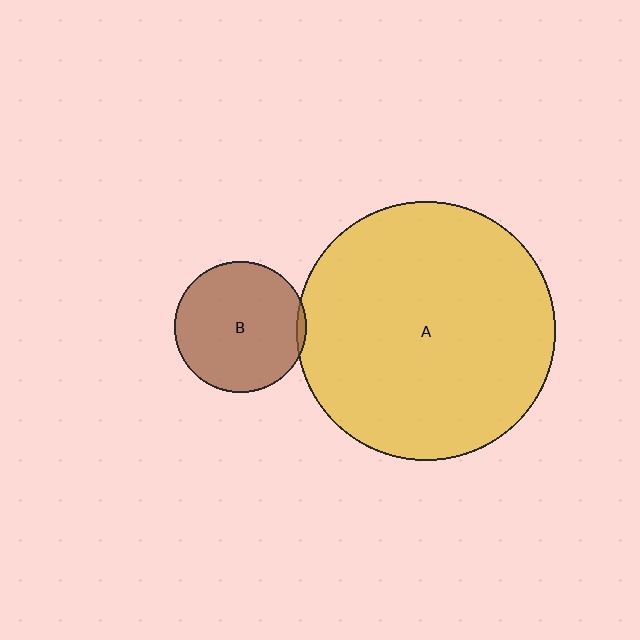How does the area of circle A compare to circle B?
Approximately 3.9 times.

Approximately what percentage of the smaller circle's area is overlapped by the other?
Approximately 5%.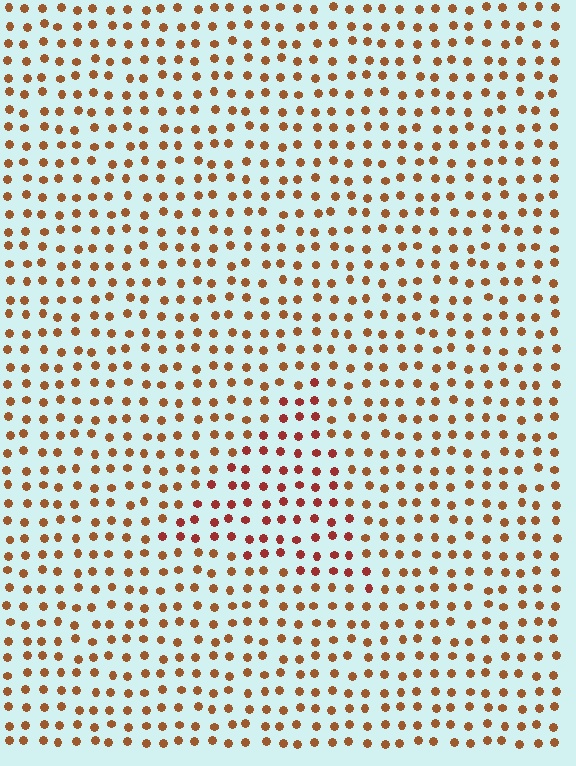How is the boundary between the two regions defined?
The boundary is defined purely by a slight shift in hue (about 24 degrees). Spacing, size, and orientation are identical on both sides.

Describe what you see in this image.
The image is filled with small brown elements in a uniform arrangement. A triangle-shaped region is visible where the elements are tinted to a slightly different hue, forming a subtle color boundary.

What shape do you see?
I see a triangle.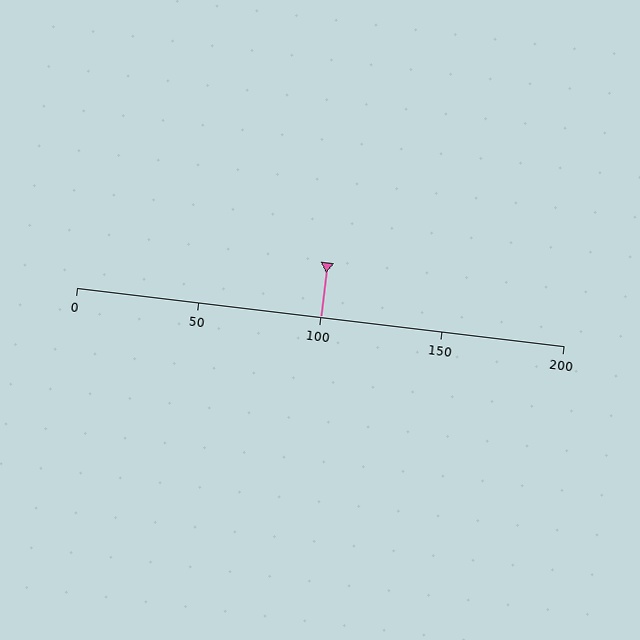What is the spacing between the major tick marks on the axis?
The major ticks are spaced 50 apart.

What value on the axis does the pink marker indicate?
The marker indicates approximately 100.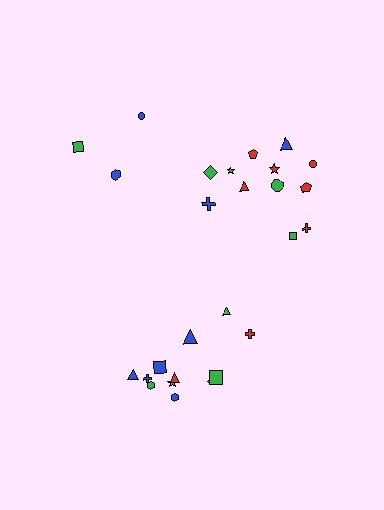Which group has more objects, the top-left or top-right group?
The top-right group.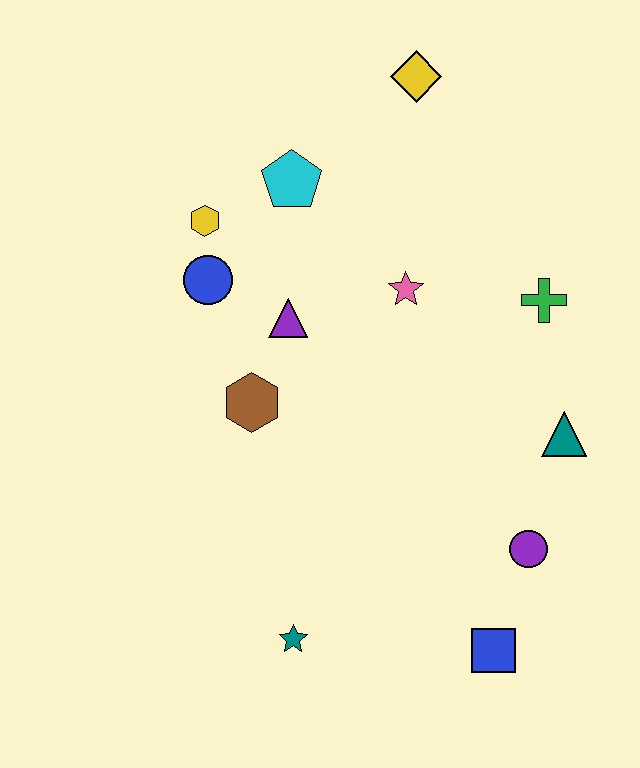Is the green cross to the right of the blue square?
Yes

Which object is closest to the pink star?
The purple triangle is closest to the pink star.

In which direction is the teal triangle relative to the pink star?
The teal triangle is to the right of the pink star.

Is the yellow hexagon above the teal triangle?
Yes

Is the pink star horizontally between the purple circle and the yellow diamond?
No